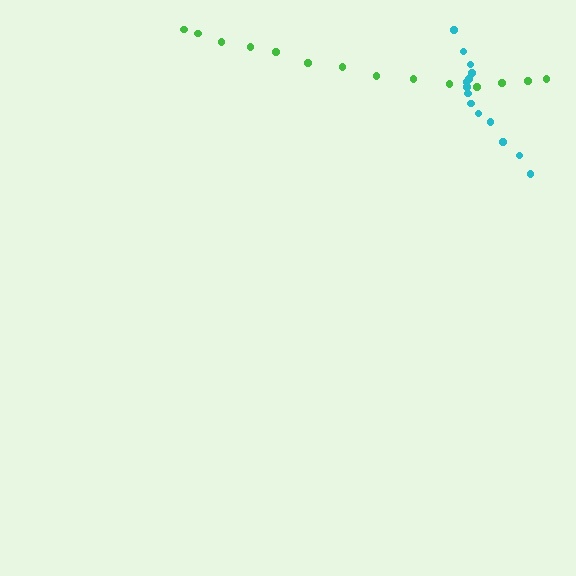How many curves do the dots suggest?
There are 2 distinct paths.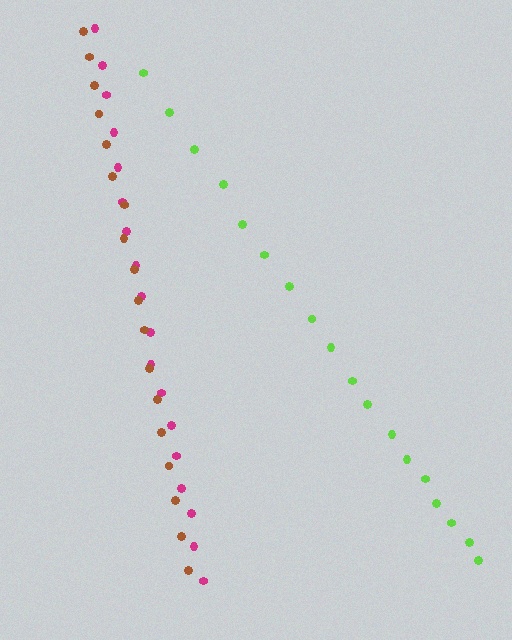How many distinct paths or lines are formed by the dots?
There are 3 distinct paths.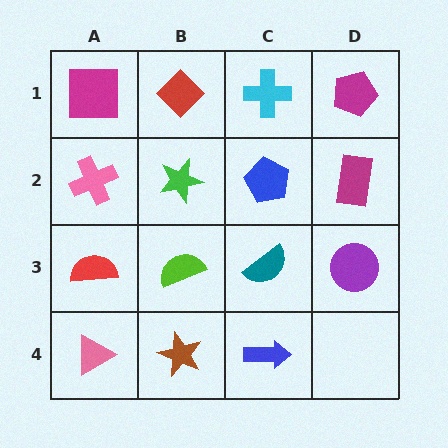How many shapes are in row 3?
4 shapes.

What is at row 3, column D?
A purple circle.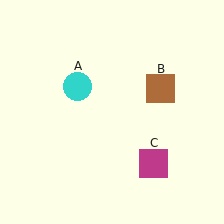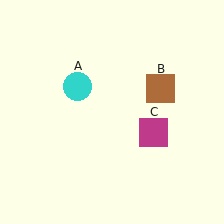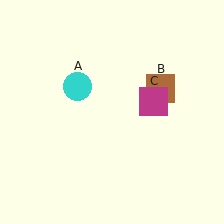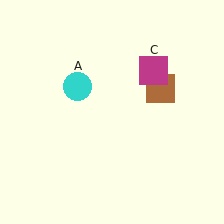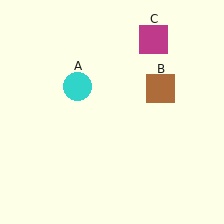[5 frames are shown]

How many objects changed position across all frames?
1 object changed position: magenta square (object C).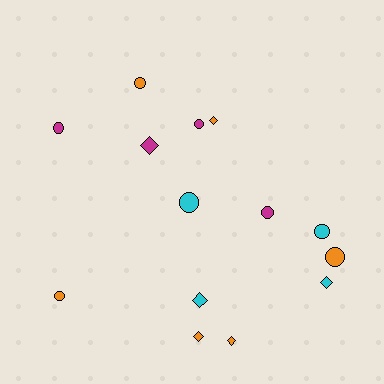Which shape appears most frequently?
Circle, with 8 objects.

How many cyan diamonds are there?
There are 2 cyan diamonds.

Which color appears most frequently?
Orange, with 6 objects.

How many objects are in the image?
There are 14 objects.